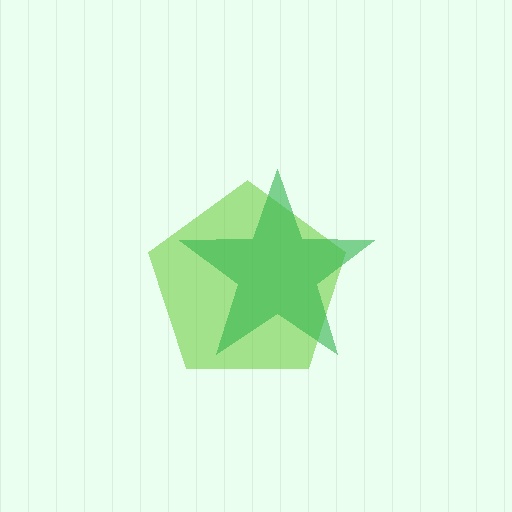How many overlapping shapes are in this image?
There are 2 overlapping shapes in the image.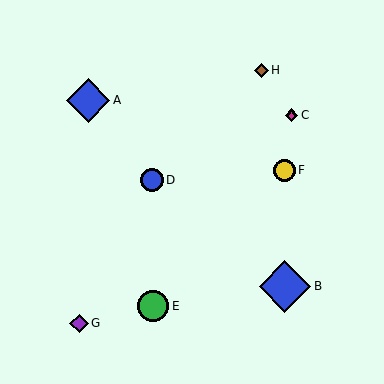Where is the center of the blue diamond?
The center of the blue diamond is at (285, 286).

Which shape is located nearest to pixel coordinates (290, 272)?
The blue diamond (labeled B) at (285, 286) is nearest to that location.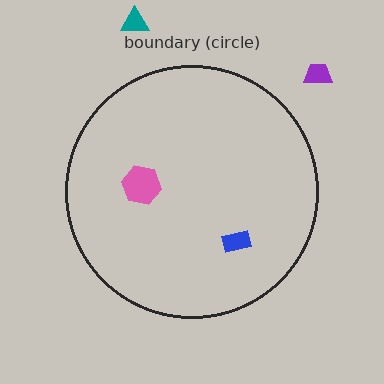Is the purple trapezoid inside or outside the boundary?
Outside.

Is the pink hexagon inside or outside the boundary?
Inside.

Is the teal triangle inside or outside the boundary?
Outside.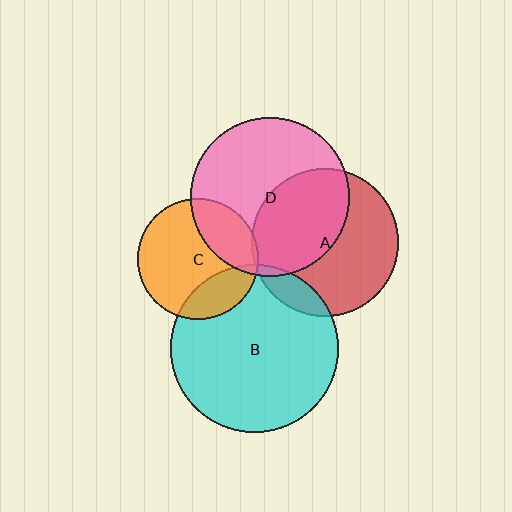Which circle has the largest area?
Circle B (cyan).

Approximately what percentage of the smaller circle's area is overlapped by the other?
Approximately 5%.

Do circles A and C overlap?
Yes.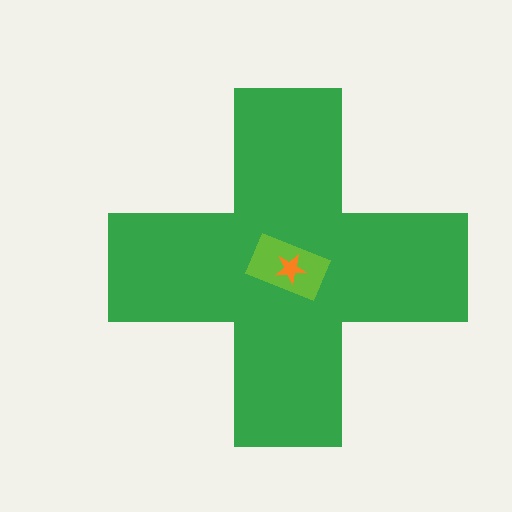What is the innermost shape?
The orange star.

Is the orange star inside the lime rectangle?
Yes.